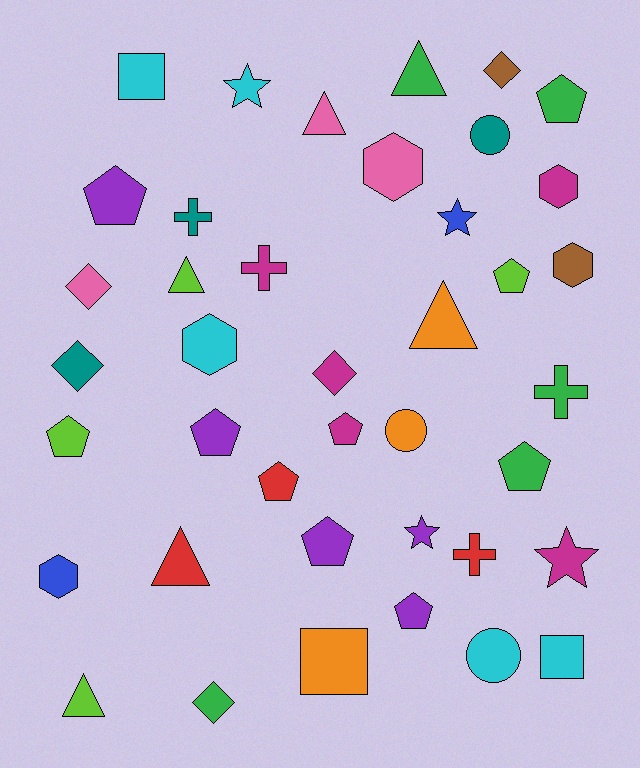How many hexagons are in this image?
There are 5 hexagons.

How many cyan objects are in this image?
There are 5 cyan objects.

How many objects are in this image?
There are 40 objects.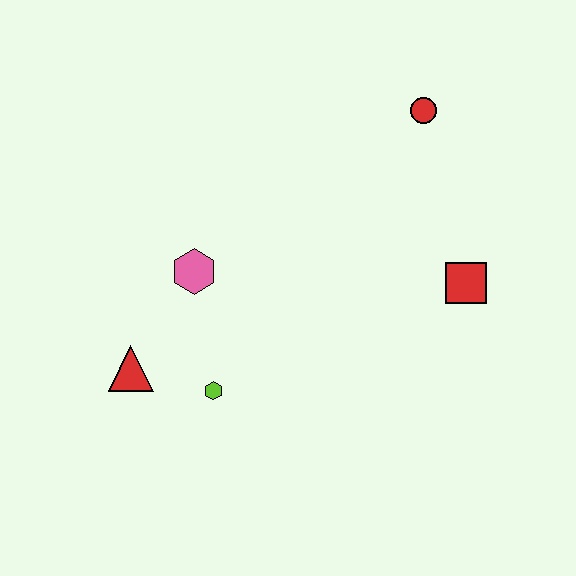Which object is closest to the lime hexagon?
The red triangle is closest to the lime hexagon.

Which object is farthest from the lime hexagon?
The red circle is farthest from the lime hexagon.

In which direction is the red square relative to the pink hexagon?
The red square is to the right of the pink hexagon.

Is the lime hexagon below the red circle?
Yes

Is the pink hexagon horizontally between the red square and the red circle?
No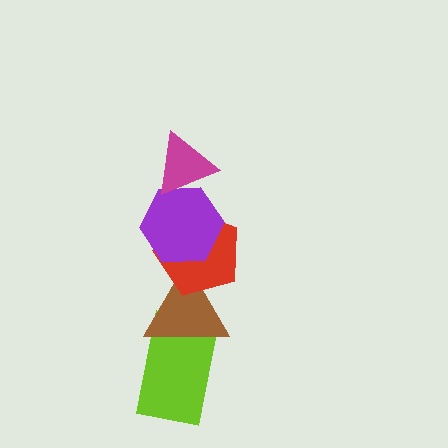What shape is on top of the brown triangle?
The red pentagon is on top of the brown triangle.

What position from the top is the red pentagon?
The red pentagon is 3rd from the top.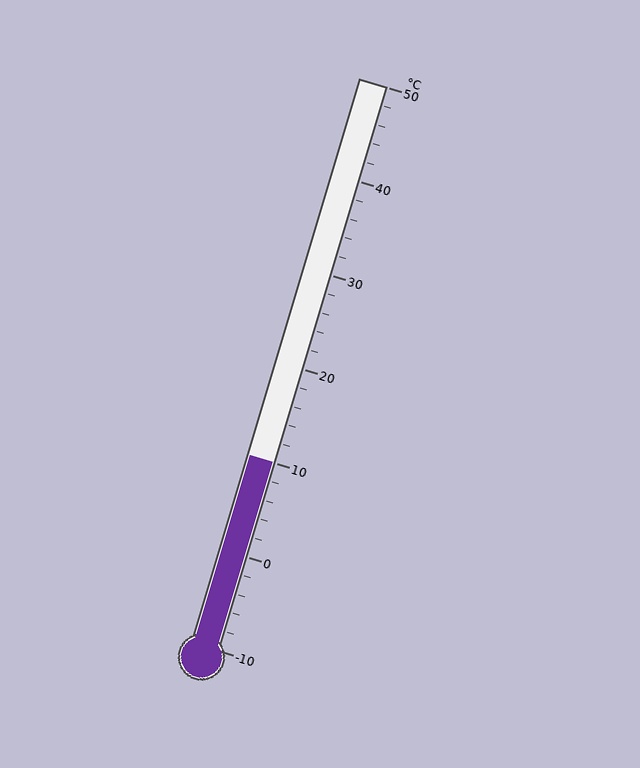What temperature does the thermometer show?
The thermometer shows approximately 10°C.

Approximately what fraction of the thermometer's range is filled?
The thermometer is filled to approximately 35% of its range.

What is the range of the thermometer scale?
The thermometer scale ranges from -10°C to 50°C.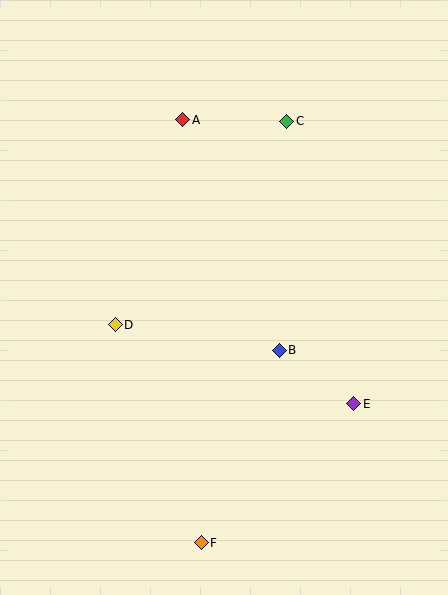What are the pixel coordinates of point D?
Point D is at (115, 325).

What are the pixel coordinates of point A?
Point A is at (183, 120).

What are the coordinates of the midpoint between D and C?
The midpoint between D and C is at (201, 223).